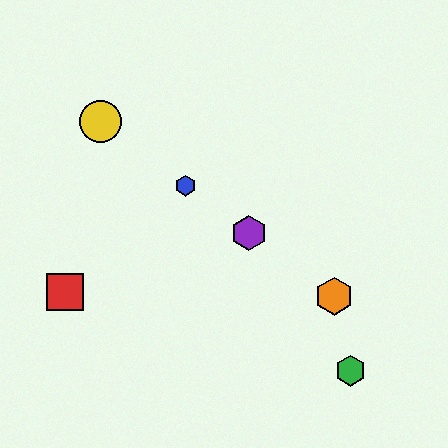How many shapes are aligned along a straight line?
4 shapes (the blue hexagon, the yellow circle, the purple hexagon, the orange hexagon) are aligned along a straight line.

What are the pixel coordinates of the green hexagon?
The green hexagon is at (351, 371).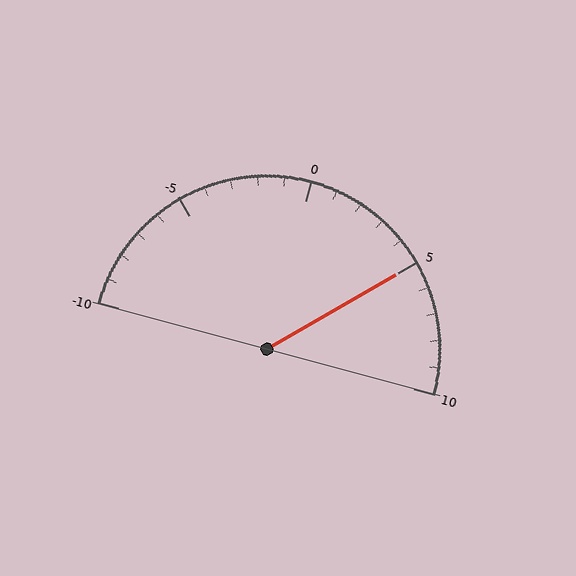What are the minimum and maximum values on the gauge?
The gauge ranges from -10 to 10.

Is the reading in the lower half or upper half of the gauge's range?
The reading is in the upper half of the range (-10 to 10).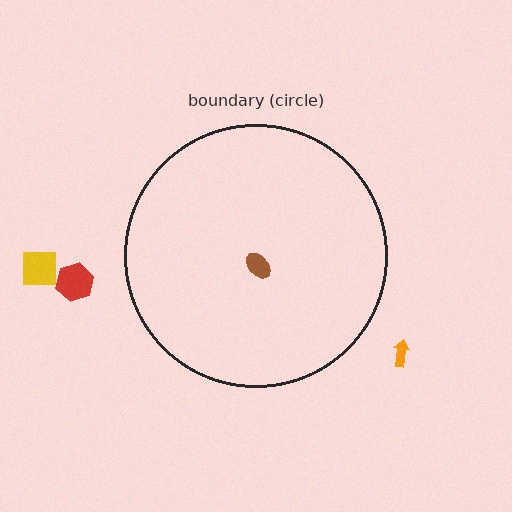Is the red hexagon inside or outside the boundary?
Outside.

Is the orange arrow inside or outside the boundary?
Outside.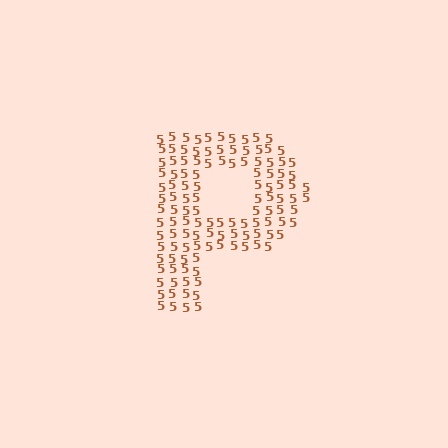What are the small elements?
The small elements are digit 5's.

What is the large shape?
The large shape is the letter P.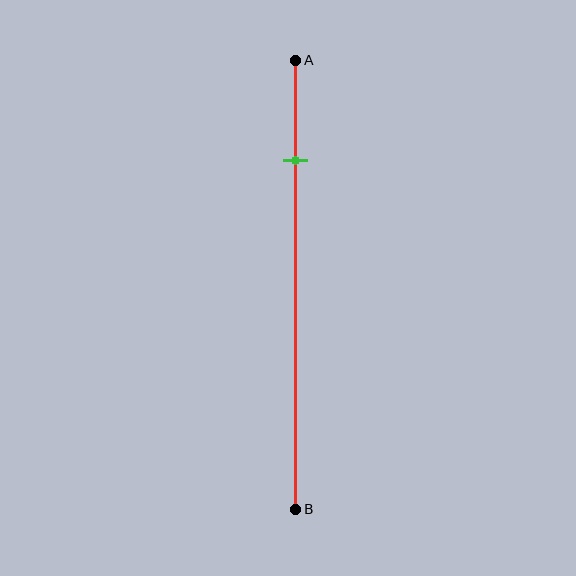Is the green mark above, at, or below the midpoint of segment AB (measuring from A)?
The green mark is above the midpoint of segment AB.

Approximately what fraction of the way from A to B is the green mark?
The green mark is approximately 20% of the way from A to B.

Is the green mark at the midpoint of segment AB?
No, the mark is at about 20% from A, not at the 50% midpoint.